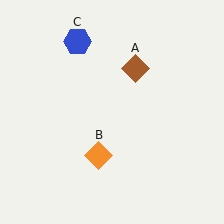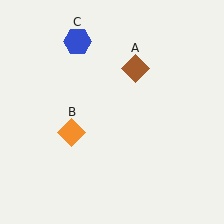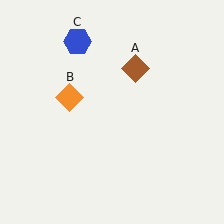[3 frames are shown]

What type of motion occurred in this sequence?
The orange diamond (object B) rotated clockwise around the center of the scene.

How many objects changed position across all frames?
1 object changed position: orange diamond (object B).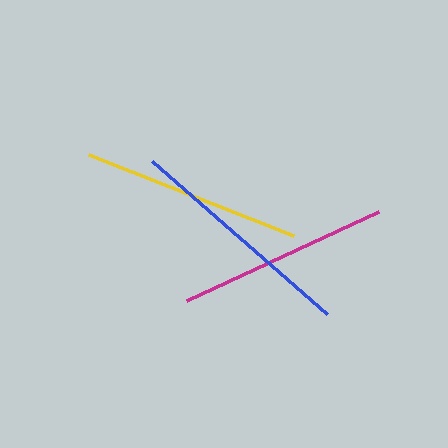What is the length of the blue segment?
The blue segment is approximately 233 pixels long.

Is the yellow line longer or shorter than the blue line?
The blue line is longer than the yellow line.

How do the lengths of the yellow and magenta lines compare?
The yellow and magenta lines are approximately the same length.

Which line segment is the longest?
The blue line is the longest at approximately 233 pixels.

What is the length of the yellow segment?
The yellow segment is approximately 220 pixels long.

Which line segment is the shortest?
The magenta line is the shortest at approximately 211 pixels.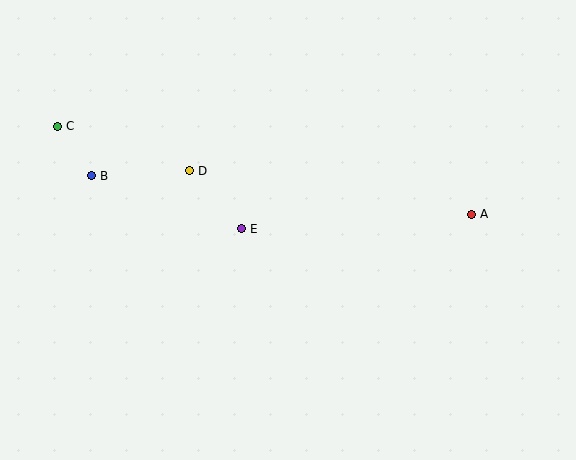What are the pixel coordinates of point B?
Point B is at (92, 176).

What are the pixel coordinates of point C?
Point C is at (58, 126).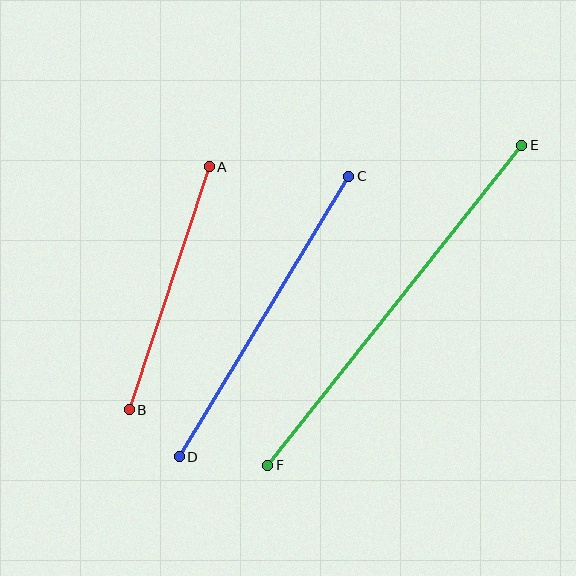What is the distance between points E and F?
The distance is approximately 408 pixels.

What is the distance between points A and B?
The distance is approximately 256 pixels.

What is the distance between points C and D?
The distance is approximately 327 pixels.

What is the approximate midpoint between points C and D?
The midpoint is at approximately (264, 317) pixels.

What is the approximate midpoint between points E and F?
The midpoint is at approximately (395, 305) pixels.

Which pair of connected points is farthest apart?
Points E and F are farthest apart.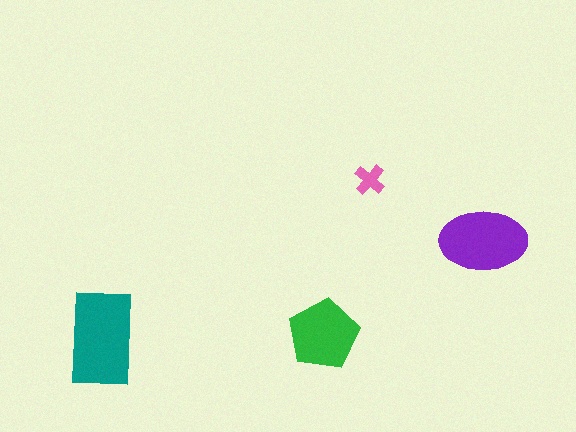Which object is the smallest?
The pink cross.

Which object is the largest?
The teal rectangle.